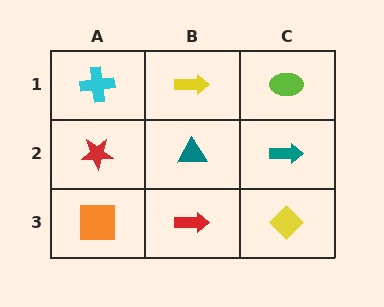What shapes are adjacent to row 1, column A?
A red star (row 2, column A), a yellow arrow (row 1, column B).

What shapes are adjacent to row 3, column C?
A teal arrow (row 2, column C), a red arrow (row 3, column B).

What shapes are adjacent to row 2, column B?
A yellow arrow (row 1, column B), a red arrow (row 3, column B), a red star (row 2, column A), a teal arrow (row 2, column C).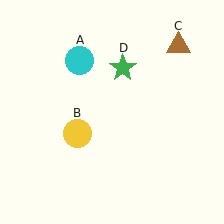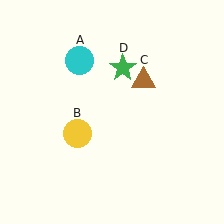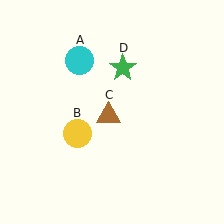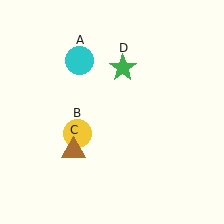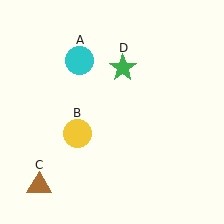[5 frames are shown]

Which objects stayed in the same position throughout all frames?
Cyan circle (object A) and yellow circle (object B) and green star (object D) remained stationary.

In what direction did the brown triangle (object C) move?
The brown triangle (object C) moved down and to the left.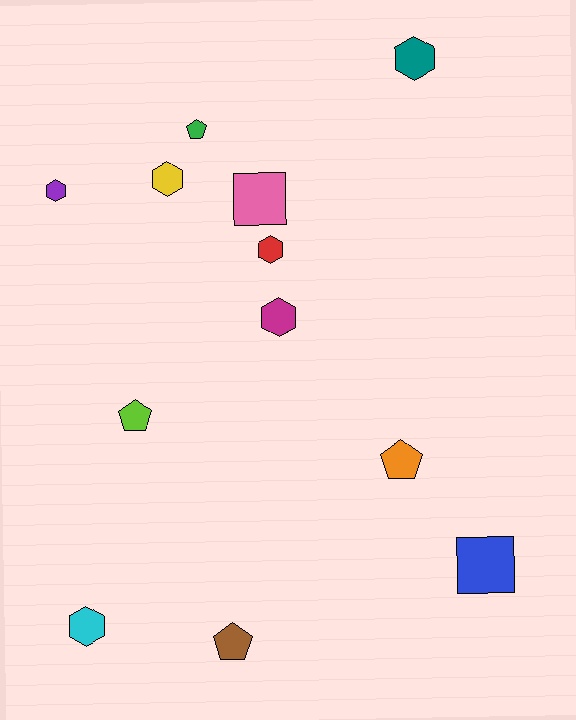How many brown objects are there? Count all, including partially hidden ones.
There is 1 brown object.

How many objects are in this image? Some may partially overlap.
There are 12 objects.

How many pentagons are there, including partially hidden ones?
There are 4 pentagons.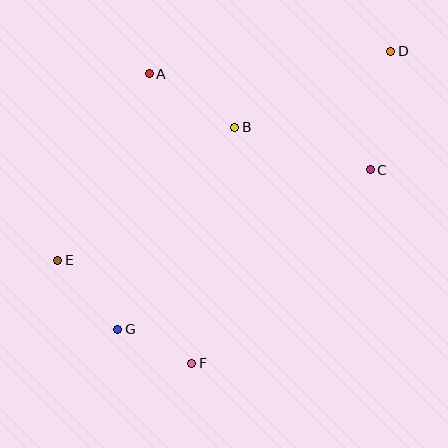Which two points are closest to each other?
Points F and G are closest to each other.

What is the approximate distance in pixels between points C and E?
The distance between C and E is approximately 325 pixels.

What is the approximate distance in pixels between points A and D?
The distance between A and D is approximately 243 pixels.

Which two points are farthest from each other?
Points D and E are farthest from each other.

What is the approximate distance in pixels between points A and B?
The distance between A and B is approximately 101 pixels.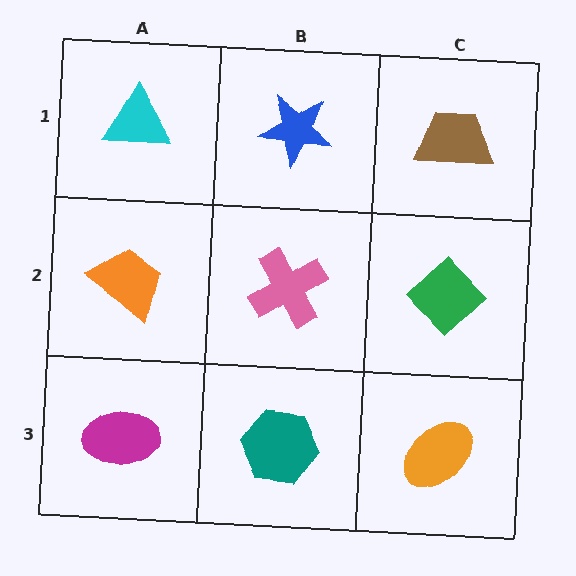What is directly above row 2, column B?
A blue star.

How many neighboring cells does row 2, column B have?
4.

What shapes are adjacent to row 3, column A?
An orange trapezoid (row 2, column A), a teal hexagon (row 3, column B).